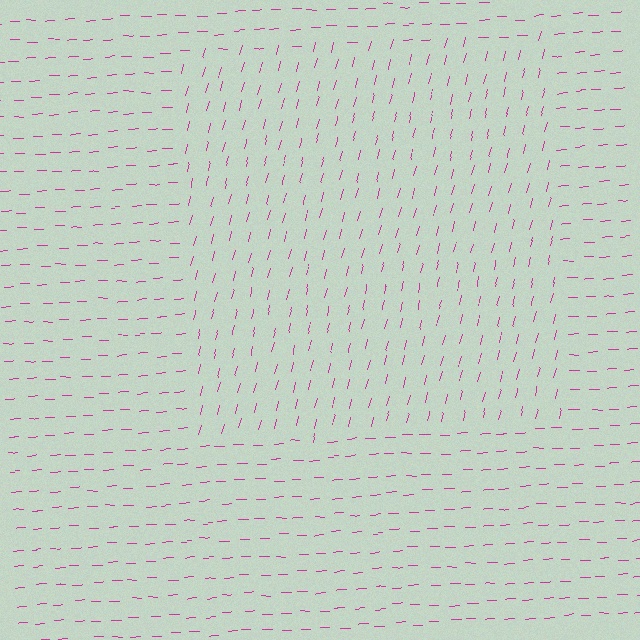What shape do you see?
I see a rectangle.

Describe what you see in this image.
The image is filled with small magenta line segments. A rectangle region in the image has lines oriented differently from the surrounding lines, creating a visible texture boundary.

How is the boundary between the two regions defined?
The boundary is defined purely by a change in line orientation (approximately 74 degrees difference). All lines are the same color and thickness.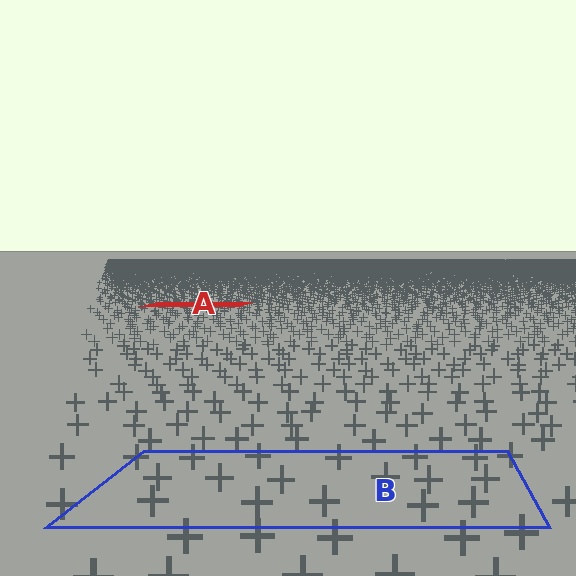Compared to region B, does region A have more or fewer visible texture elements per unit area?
Region A has more texture elements per unit area — they are packed more densely because it is farther away.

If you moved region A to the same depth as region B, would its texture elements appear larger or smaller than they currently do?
They would appear larger. At a closer depth, the same texture elements are projected at a bigger on-screen size.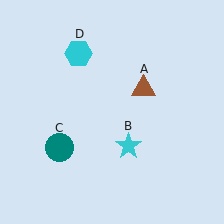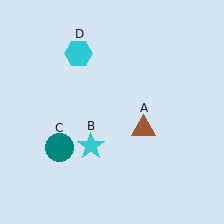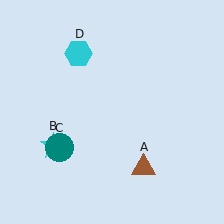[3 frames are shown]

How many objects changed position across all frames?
2 objects changed position: brown triangle (object A), cyan star (object B).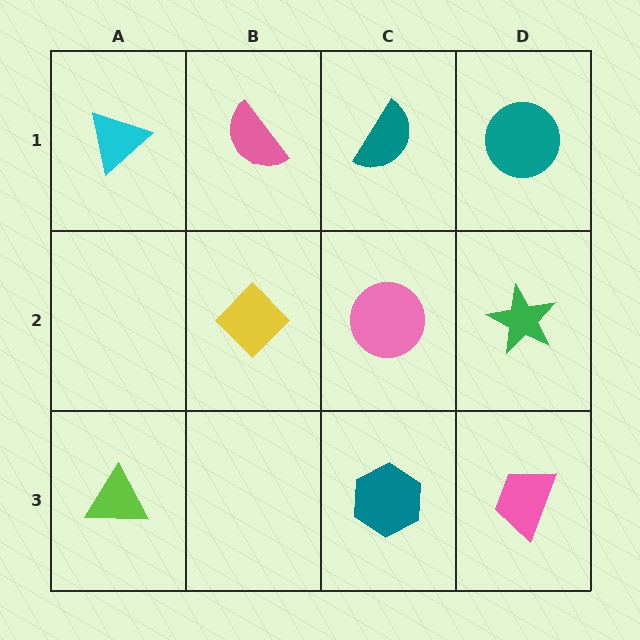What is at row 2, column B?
A yellow diamond.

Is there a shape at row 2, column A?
No, that cell is empty.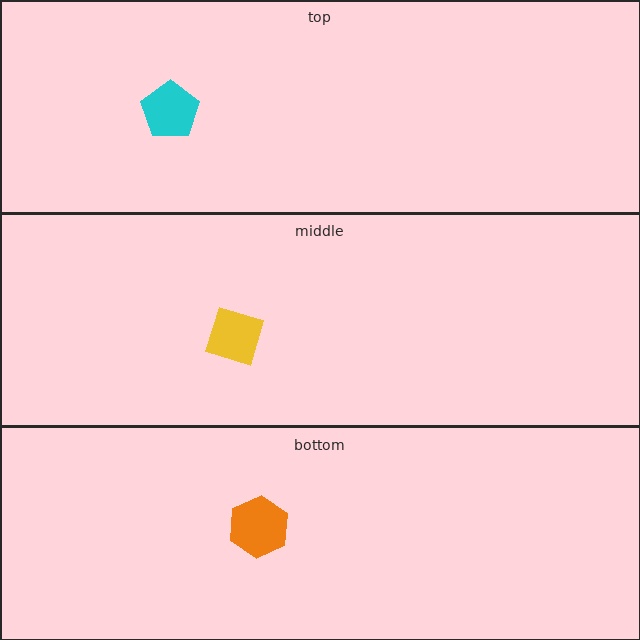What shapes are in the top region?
The cyan pentagon.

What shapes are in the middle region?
The yellow diamond.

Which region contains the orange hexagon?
The bottom region.